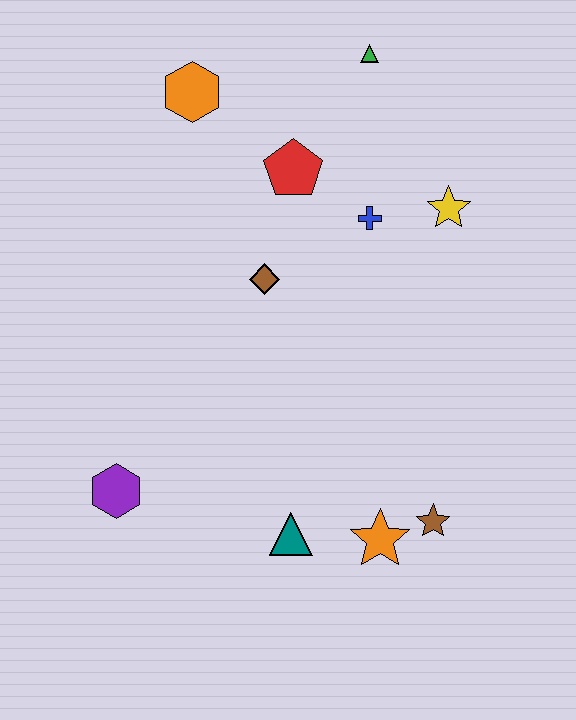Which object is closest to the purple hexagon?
The teal triangle is closest to the purple hexagon.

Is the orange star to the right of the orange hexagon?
Yes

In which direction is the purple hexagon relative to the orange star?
The purple hexagon is to the left of the orange star.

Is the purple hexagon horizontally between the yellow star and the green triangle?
No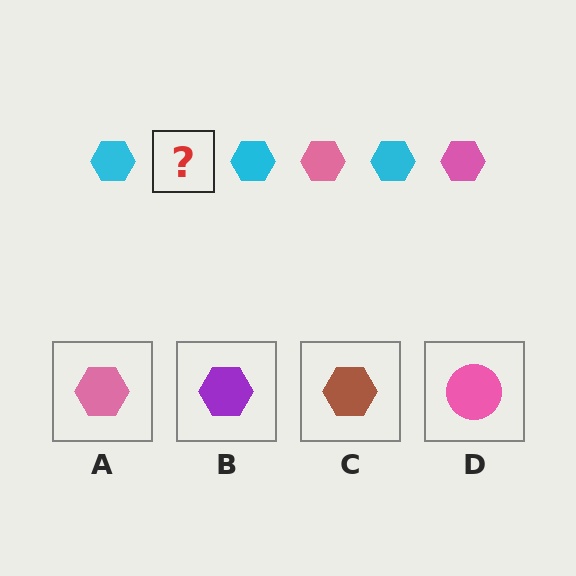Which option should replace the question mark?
Option A.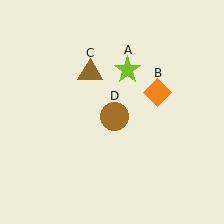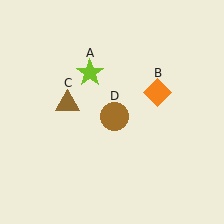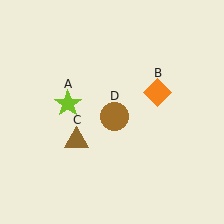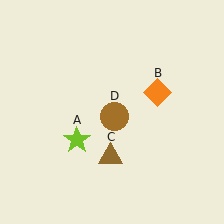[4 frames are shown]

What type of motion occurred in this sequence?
The lime star (object A), brown triangle (object C) rotated counterclockwise around the center of the scene.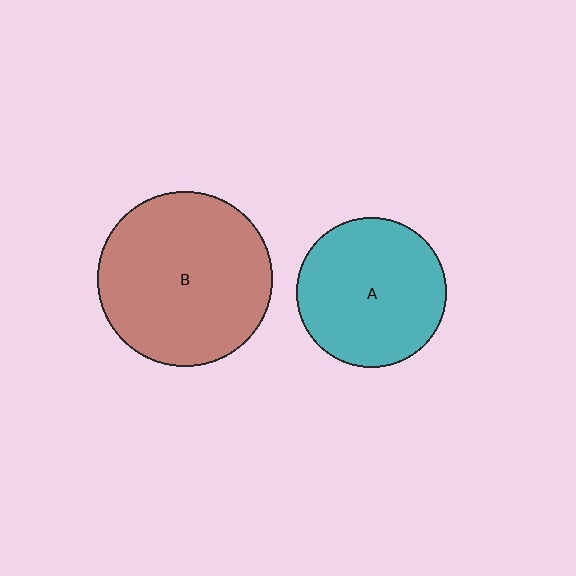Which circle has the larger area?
Circle B (brown).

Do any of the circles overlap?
No, none of the circles overlap.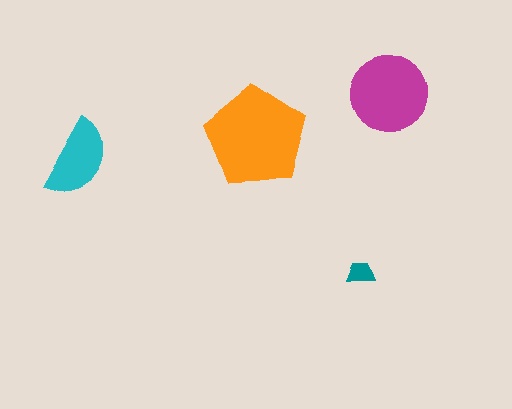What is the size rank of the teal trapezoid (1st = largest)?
4th.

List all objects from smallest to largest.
The teal trapezoid, the cyan semicircle, the magenta circle, the orange pentagon.